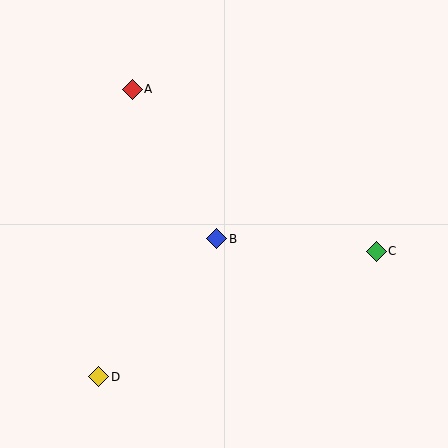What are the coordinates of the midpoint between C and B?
The midpoint between C and B is at (297, 245).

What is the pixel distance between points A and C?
The distance between A and C is 293 pixels.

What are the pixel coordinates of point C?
Point C is at (376, 251).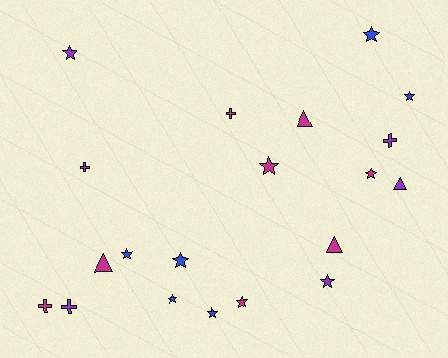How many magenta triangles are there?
There are 3 magenta triangles.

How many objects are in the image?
There are 20 objects.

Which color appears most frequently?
Magenta, with 8 objects.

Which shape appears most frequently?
Star, with 11 objects.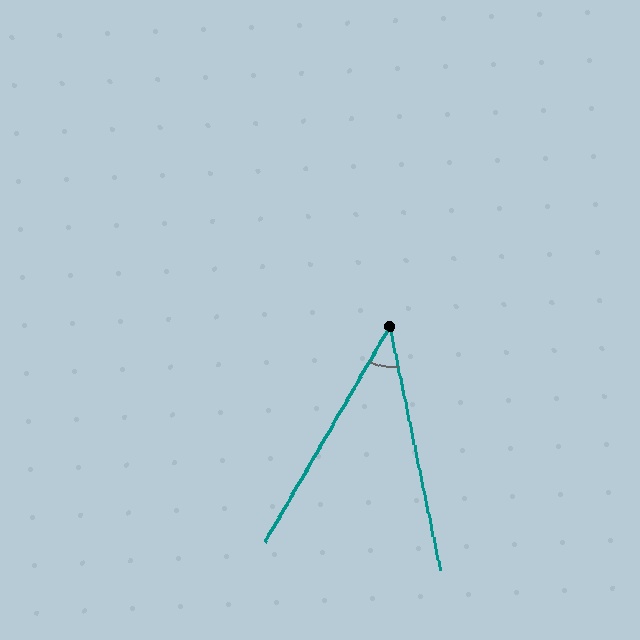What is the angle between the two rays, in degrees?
Approximately 42 degrees.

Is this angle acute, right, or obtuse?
It is acute.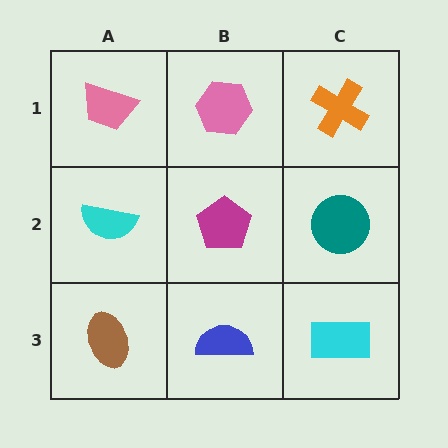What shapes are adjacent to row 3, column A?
A cyan semicircle (row 2, column A), a blue semicircle (row 3, column B).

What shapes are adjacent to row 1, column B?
A magenta pentagon (row 2, column B), a pink trapezoid (row 1, column A), an orange cross (row 1, column C).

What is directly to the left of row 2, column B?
A cyan semicircle.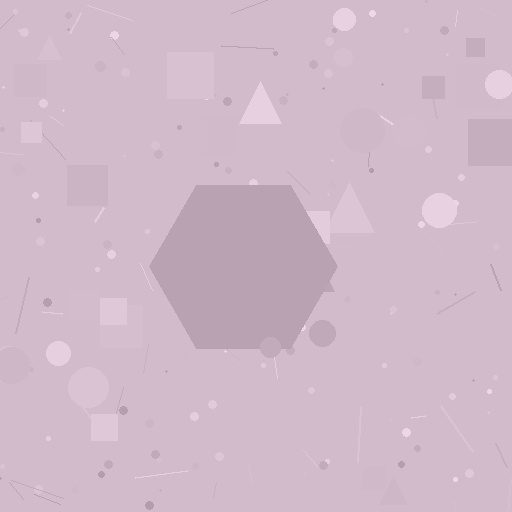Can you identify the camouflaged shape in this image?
The camouflaged shape is a hexagon.